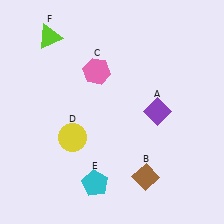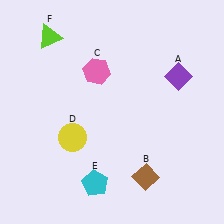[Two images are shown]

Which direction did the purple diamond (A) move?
The purple diamond (A) moved up.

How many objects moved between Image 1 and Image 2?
1 object moved between the two images.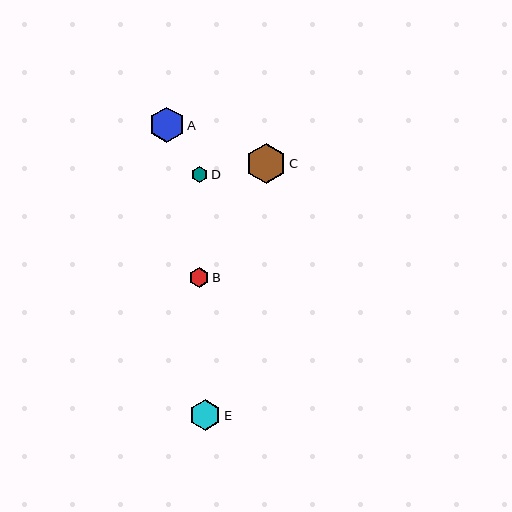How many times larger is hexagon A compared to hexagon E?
Hexagon A is approximately 1.1 times the size of hexagon E.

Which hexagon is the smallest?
Hexagon D is the smallest with a size of approximately 16 pixels.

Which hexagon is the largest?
Hexagon C is the largest with a size of approximately 39 pixels.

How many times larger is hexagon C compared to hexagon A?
Hexagon C is approximately 1.1 times the size of hexagon A.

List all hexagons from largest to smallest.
From largest to smallest: C, A, E, B, D.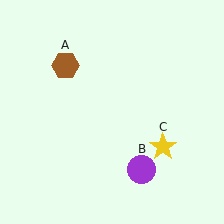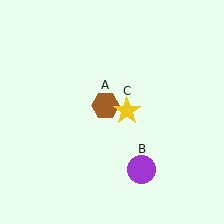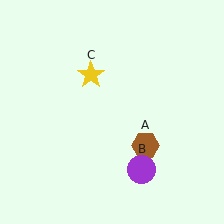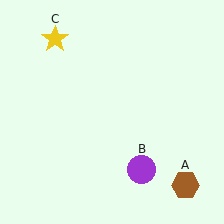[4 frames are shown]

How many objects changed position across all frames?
2 objects changed position: brown hexagon (object A), yellow star (object C).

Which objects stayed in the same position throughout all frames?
Purple circle (object B) remained stationary.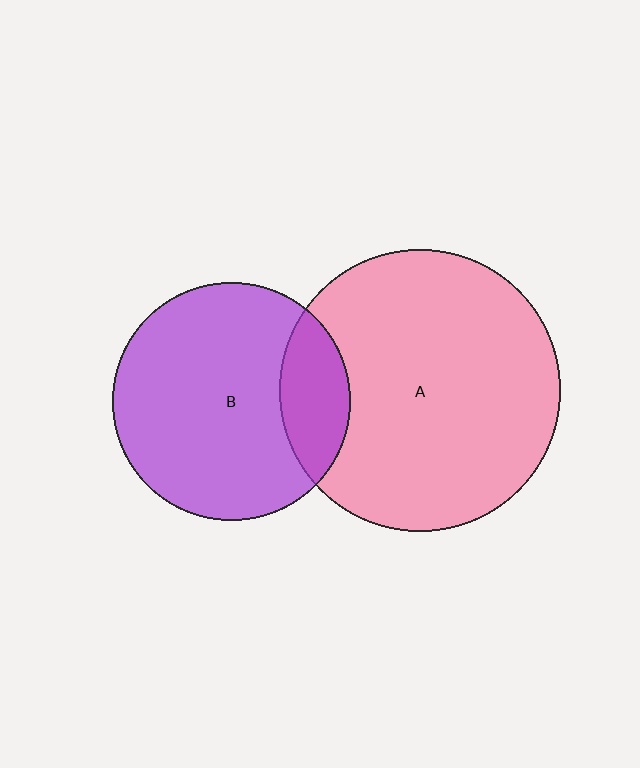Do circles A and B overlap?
Yes.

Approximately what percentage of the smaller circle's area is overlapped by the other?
Approximately 20%.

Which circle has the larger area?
Circle A (pink).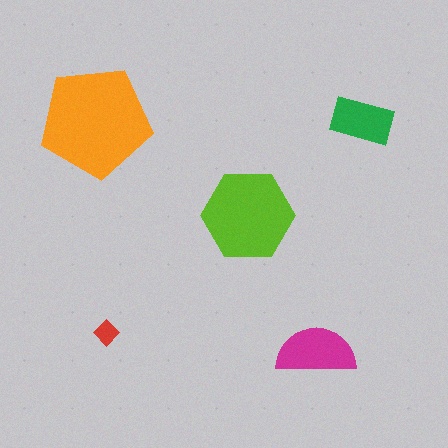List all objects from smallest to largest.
The red diamond, the green rectangle, the magenta semicircle, the lime hexagon, the orange pentagon.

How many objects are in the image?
There are 5 objects in the image.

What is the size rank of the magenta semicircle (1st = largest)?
3rd.